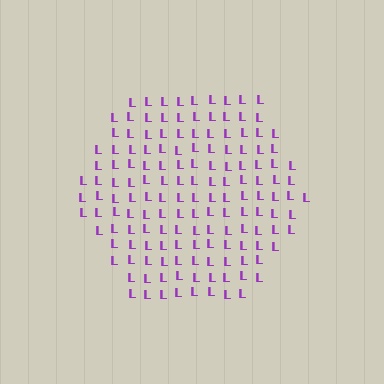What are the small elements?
The small elements are letter L's.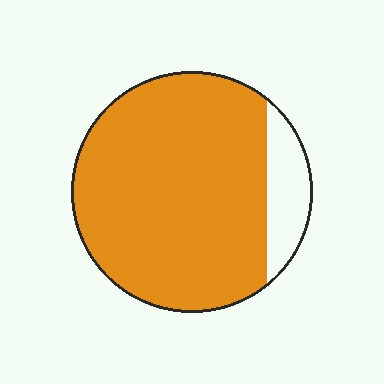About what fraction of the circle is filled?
About seven eighths (7/8).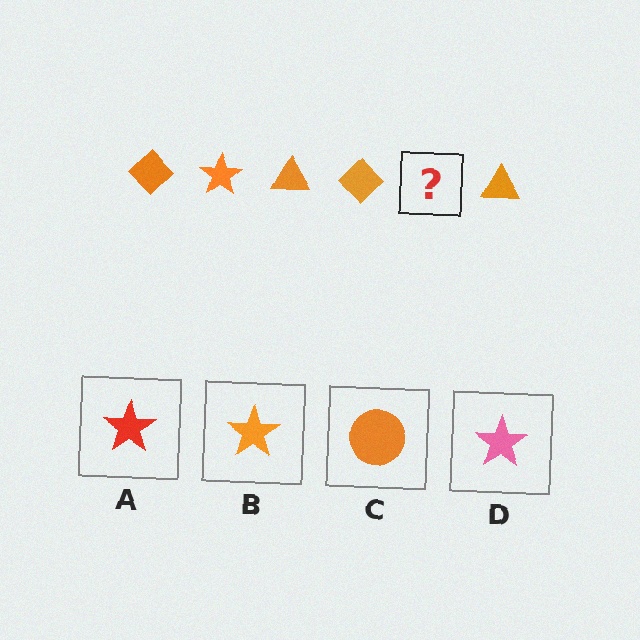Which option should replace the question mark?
Option B.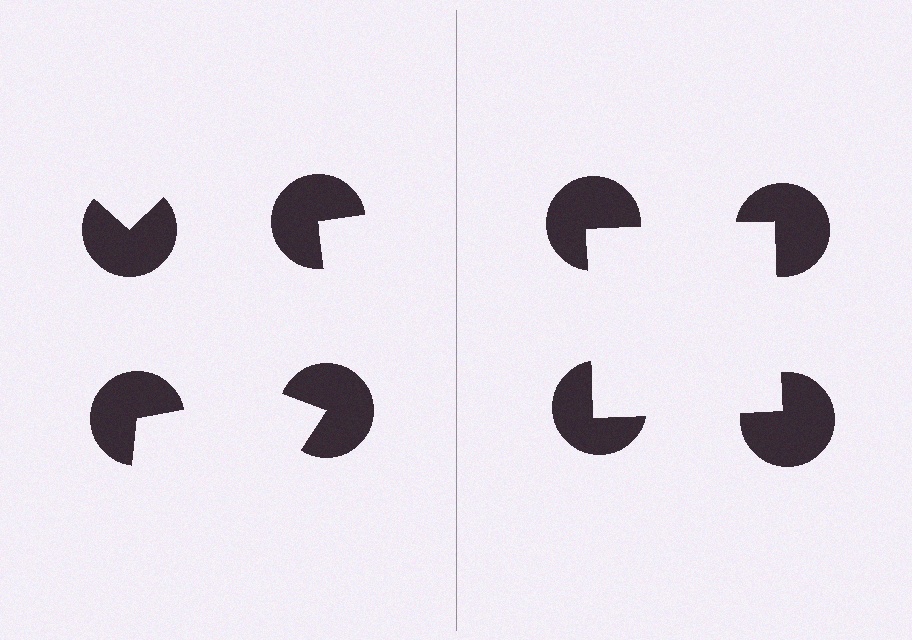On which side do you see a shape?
An illusory square appears on the right side. On the left side the wedge cuts are rotated, so no coherent shape forms.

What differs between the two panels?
The pac-man discs are positioned identically on both sides; only the wedge orientations differ. On the right they align to a square; on the left they are misaligned.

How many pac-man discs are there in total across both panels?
8 — 4 on each side.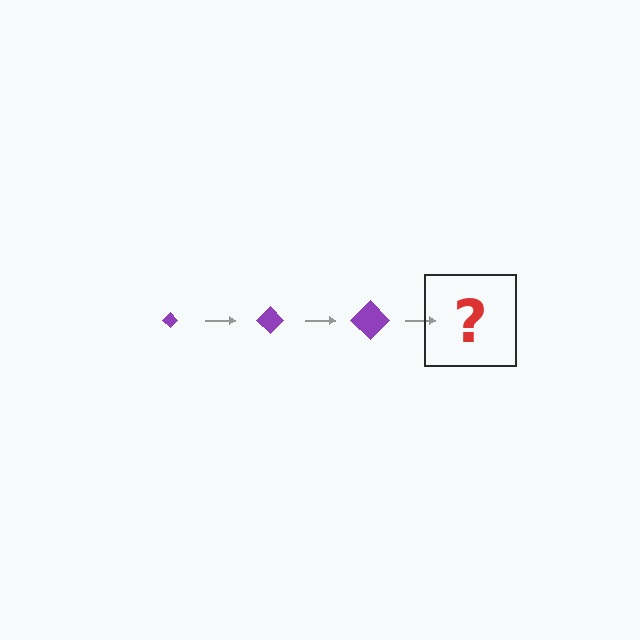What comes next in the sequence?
The next element should be a purple diamond, larger than the previous one.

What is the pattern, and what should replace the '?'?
The pattern is that the diamond gets progressively larger each step. The '?' should be a purple diamond, larger than the previous one.